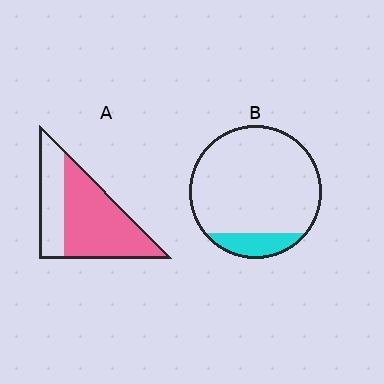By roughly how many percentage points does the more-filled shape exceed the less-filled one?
By roughly 50 percentage points (A over B).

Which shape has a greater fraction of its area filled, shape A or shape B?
Shape A.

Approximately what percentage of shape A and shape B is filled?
A is approximately 65% and B is approximately 15%.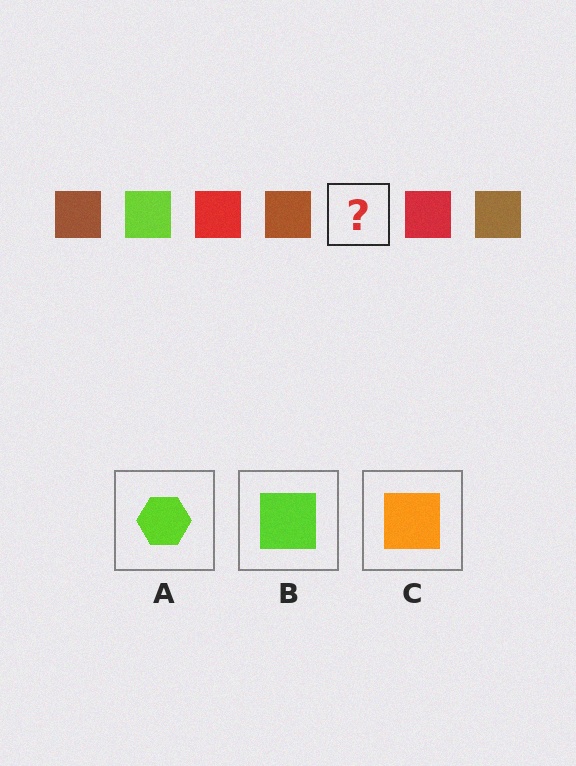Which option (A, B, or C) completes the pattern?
B.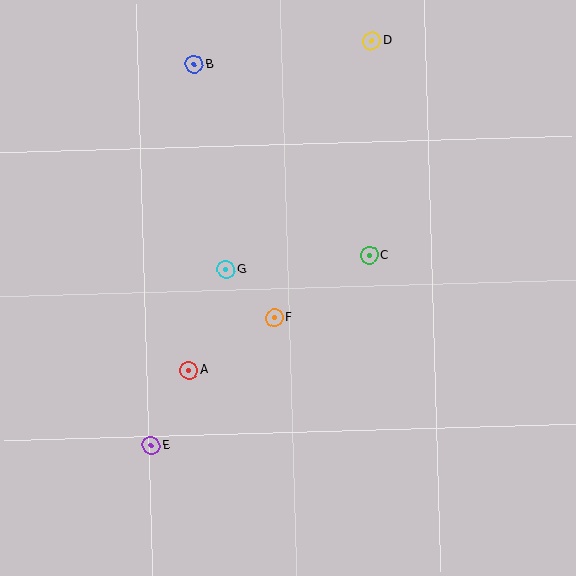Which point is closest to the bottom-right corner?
Point C is closest to the bottom-right corner.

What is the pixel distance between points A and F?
The distance between A and F is 100 pixels.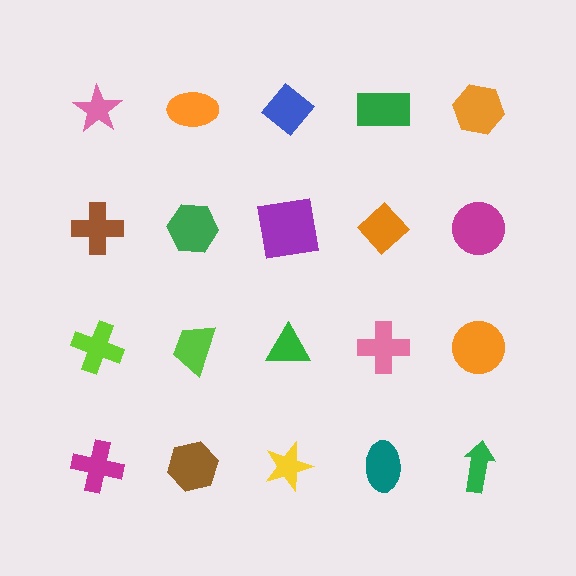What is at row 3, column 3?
A green triangle.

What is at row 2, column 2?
A green hexagon.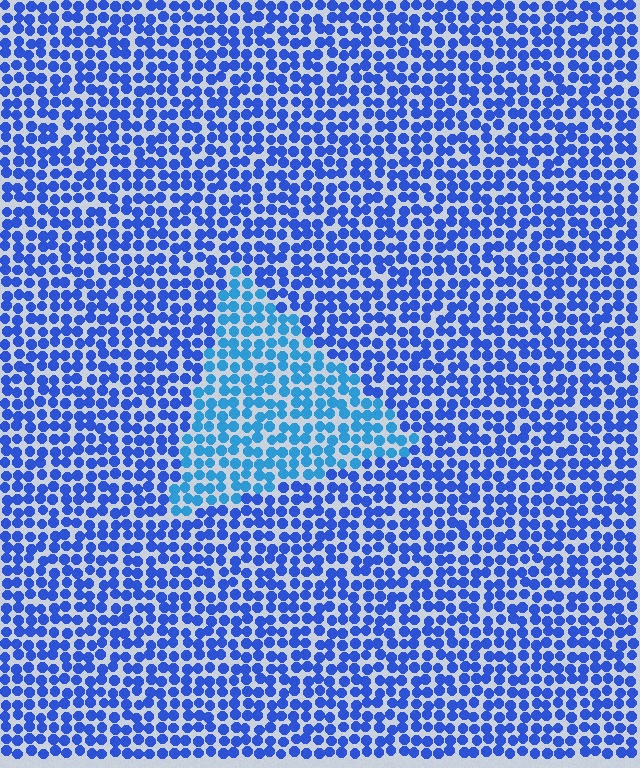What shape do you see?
I see a triangle.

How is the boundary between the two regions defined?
The boundary is defined purely by a slight shift in hue (about 26 degrees). Spacing, size, and orientation are identical on both sides.